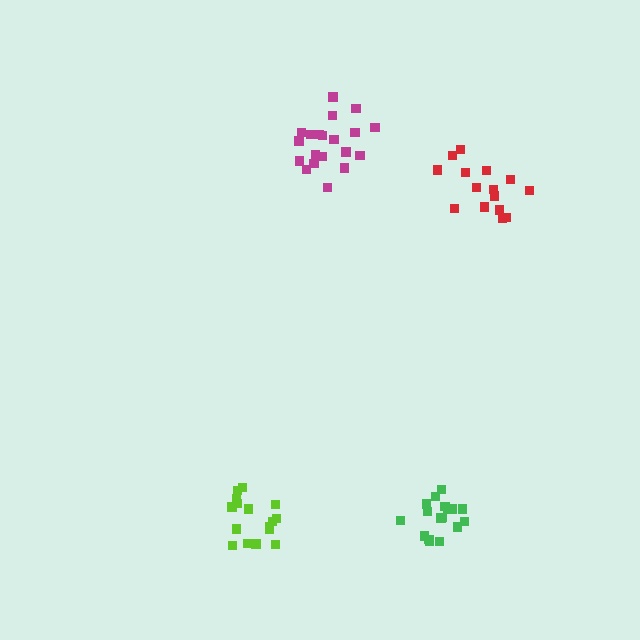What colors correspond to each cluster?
The clusters are colored: magenta, lime, green, red.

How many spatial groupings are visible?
There are 4 spatial groupings.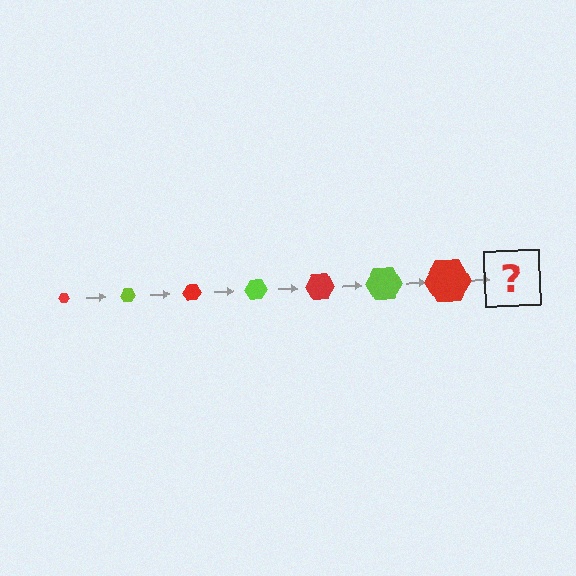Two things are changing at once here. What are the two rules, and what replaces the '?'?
The two rules are that the hexagon grows larger each step and the color cycles through red and lime. The '?' should be a lime hexagon, larger than the previous one.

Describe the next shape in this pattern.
It should be a lime hexagon, larger than the previous one.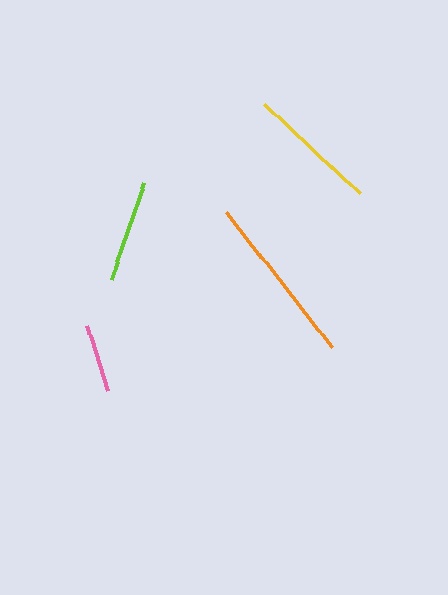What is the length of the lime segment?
The lime segment is approximately 102 pixels long.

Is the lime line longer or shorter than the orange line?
The orange line is longer than the lime line.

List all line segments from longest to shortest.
From longest to shortest: orange, yellow, lime, pink.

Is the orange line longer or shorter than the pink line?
The orange line is longer than the pink line.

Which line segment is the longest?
The orange line is the longest at approximately 171 pixels.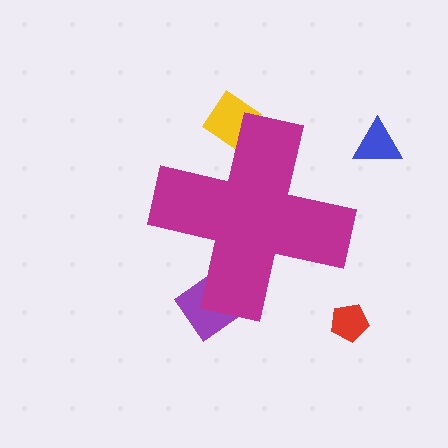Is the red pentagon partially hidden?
No, the red pentagon is fully visible.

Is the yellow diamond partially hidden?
Yes, the yellow diamond is partially hidden behind the magenta cross.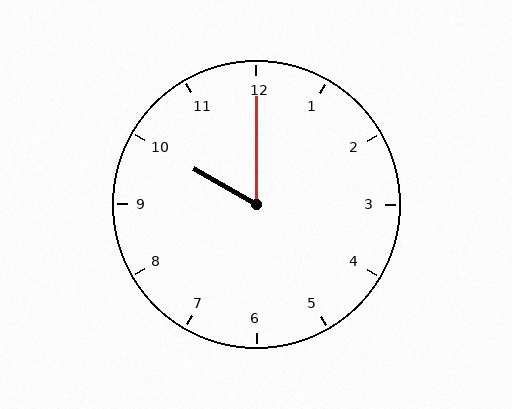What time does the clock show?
10:00.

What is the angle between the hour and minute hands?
Approximately 60 degrees.